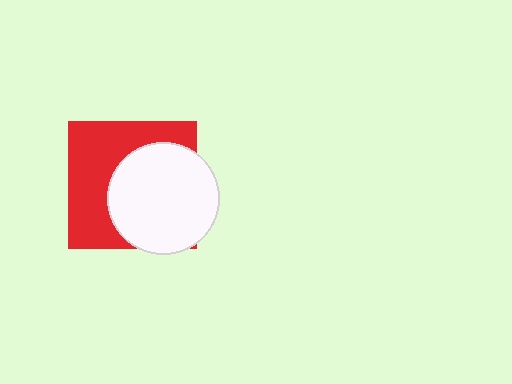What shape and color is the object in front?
The object in front is a white circle.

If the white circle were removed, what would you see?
You would see the complete red square.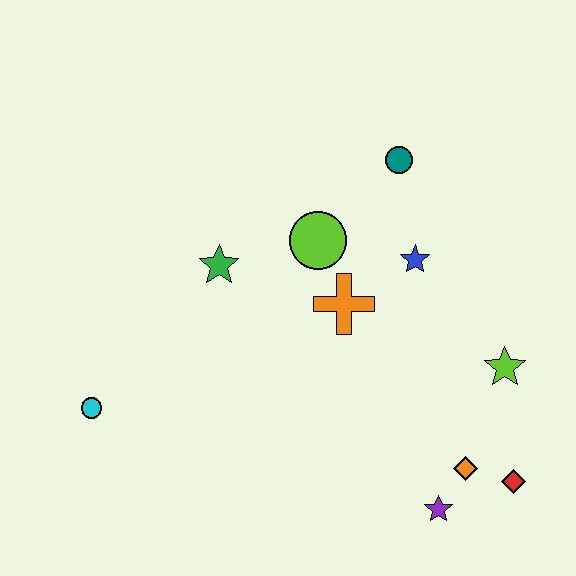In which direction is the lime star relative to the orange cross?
The lime star is to the right of the orange cross.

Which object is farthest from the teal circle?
The cyan circle is farthest from the teal circle.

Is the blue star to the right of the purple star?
No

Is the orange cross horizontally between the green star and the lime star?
Yes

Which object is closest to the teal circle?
The blue star is closest to the teal circle.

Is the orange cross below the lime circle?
Yes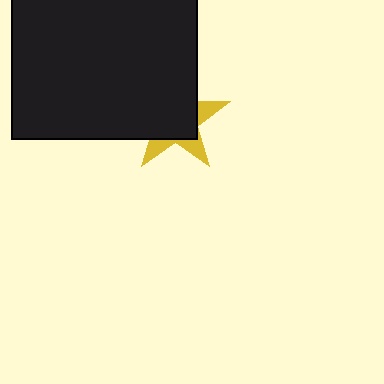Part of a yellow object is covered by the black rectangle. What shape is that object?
It is a star.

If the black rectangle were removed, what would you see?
You would see the complete yellow star.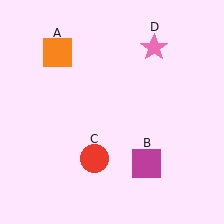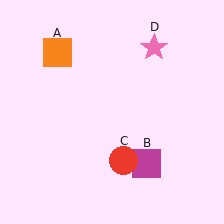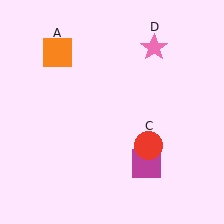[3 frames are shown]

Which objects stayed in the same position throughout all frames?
Orange square (object A) and magenta square (object B) and pink star (object D) remained stationary.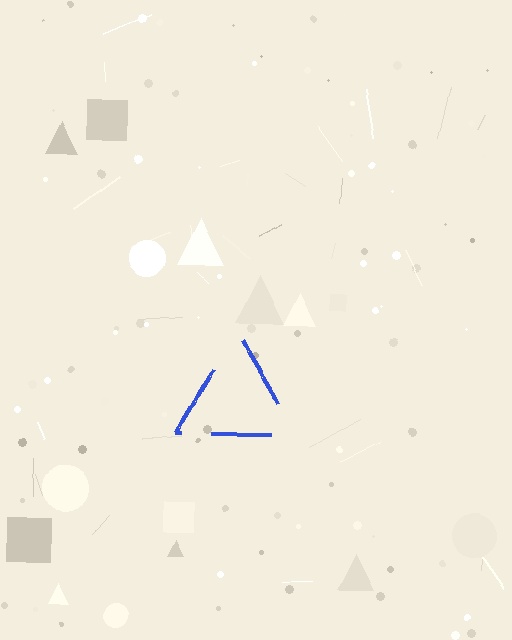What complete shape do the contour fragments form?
The contour fragments form a triangle.